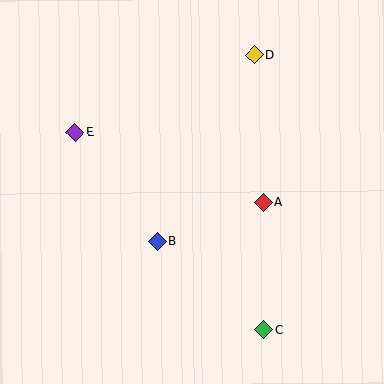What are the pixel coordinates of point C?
Point C is at (264, 330).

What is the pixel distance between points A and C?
The distance between A and C is 128 pixels.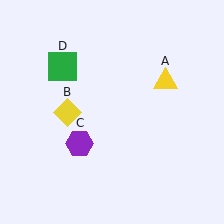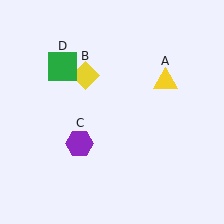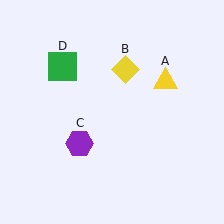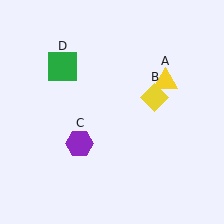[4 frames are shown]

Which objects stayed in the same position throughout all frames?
Yellow triangle (object A) and purple hexagon (object C) and green square (object D) remained stationary.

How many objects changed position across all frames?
1 object changed position: yellow diamond (object B).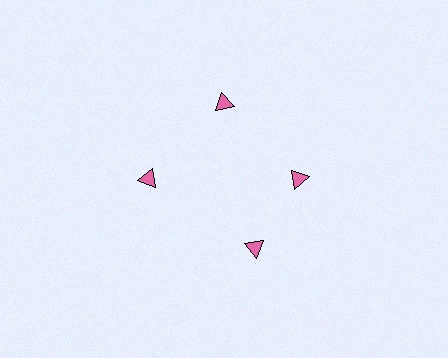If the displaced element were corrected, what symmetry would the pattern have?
It would have 4-fold rotational symmetry — the pattern would map onto itself every 90 degrees.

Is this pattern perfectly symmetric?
No. The 4 pink triangles are arranged in a ring, but one element near the 6 o'clock position is rotated out of alignment along the ring, breaking the 4-fold rotational symmetry.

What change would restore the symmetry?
The symmetry would be restored by rotating it back into even spacing with its neighbors so that all 4 triangles sit at equal angles and equal distance from the center.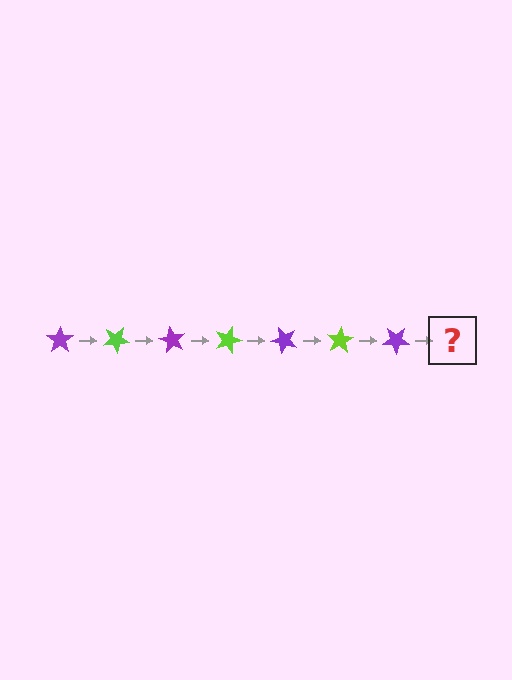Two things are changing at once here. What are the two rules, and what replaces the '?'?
The two rules are that it rotates 30 degrees each step and the color cycles through purple and lime. The '?' should be a lime star, rotated 210 degrees from the start.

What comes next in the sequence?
The next element should be a lime star, rotated 210 degrees from the start.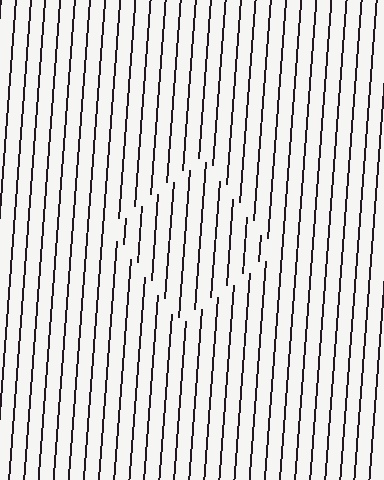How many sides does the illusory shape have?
4 sides — the line-ends trace a square.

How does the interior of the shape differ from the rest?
The interior of the shape contains the same grating, shifted by half a period — the contour is defined by the phase discontinuity where line-ends from the inner and outer gratings abut.